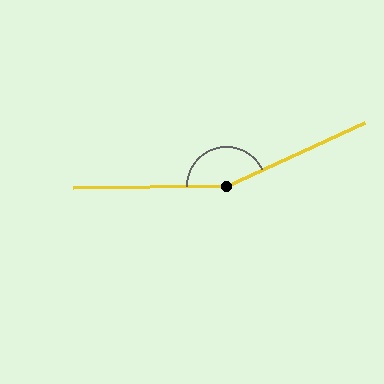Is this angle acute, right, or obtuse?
It is obtuse.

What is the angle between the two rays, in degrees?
Approximately 156 degrees.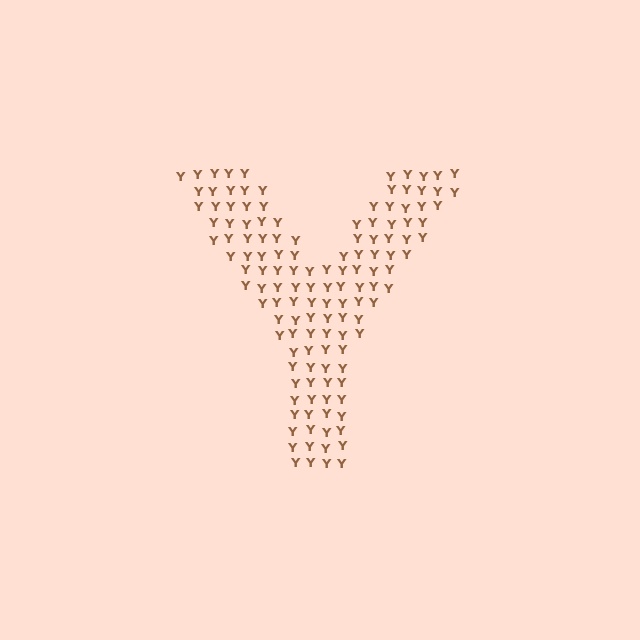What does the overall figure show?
The overall figure shows the letter Y.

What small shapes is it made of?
It is made of small letter Y's.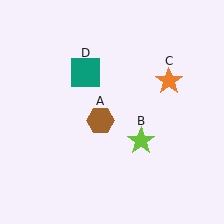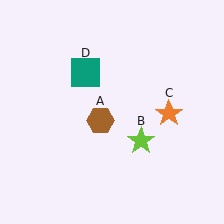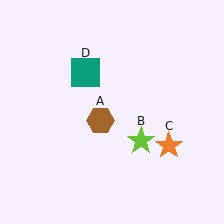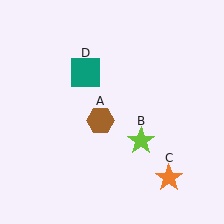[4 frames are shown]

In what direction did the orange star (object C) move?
The orange star (object C) moved down.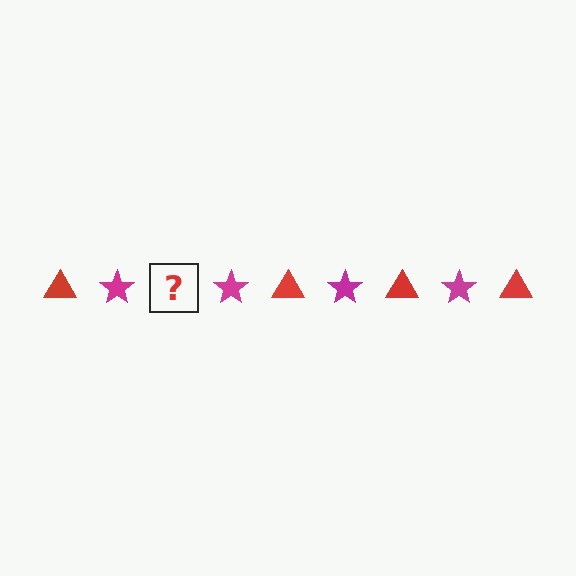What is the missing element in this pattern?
The missing element is a red triangle.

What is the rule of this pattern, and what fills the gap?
The rule is that the pattern alternates between red triangle and magenta star. The gap should be filled with a red triangle.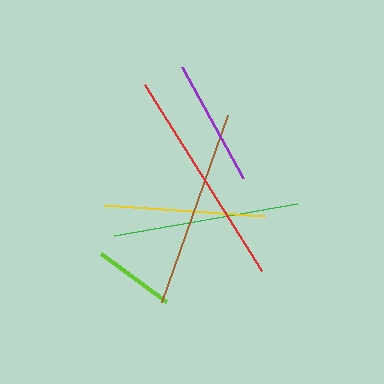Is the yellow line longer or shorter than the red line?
The red line is longer than the yellow line.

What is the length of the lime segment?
The lime segment is approximately 80 pixels long.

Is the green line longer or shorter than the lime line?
The green line is longer than the lime line.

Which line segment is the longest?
The red line is the longest at approximately 219 pixels.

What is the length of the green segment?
The green segment is approximately 185 pixels long.